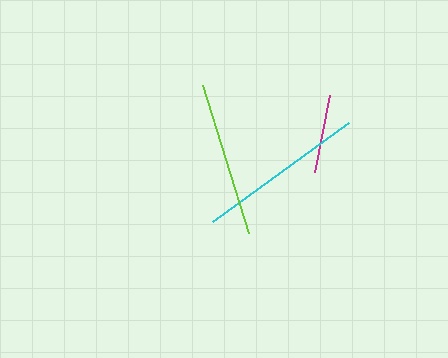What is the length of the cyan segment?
The cyan segment is approximately 168 pixels long.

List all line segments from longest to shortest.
From longest to shortest: cyan, lime, magenta.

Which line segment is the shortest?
The magenta line is the shortest at approximately 78 pixels.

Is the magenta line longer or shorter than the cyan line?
The cyan line is longer than the magenta line.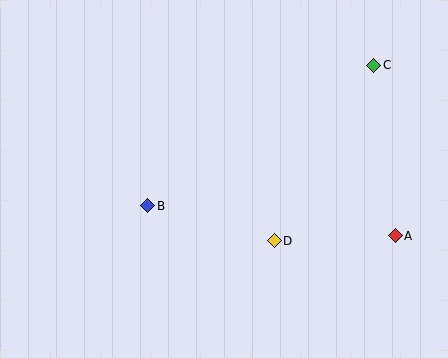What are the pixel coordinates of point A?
Point A is at (395, 236).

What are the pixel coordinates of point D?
Point D is at (274, 241).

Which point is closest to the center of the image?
Point D at (274, 241) is closest to the center.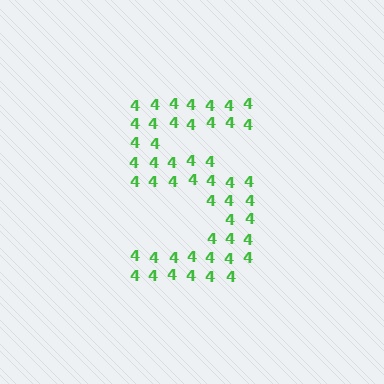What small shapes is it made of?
It is made of small digit 4's.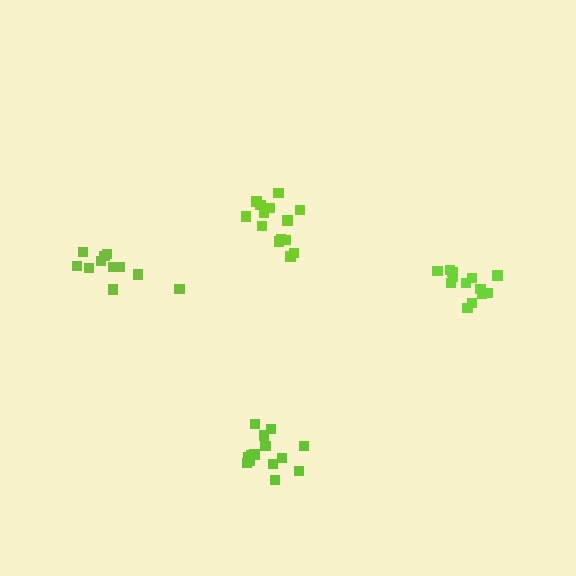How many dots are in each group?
Group 1: 11 dots, Group 2: 13 dots, Group 3: 14 dots, Group 4: 14 dots (52 total).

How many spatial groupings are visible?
There are 4 spatial groupings.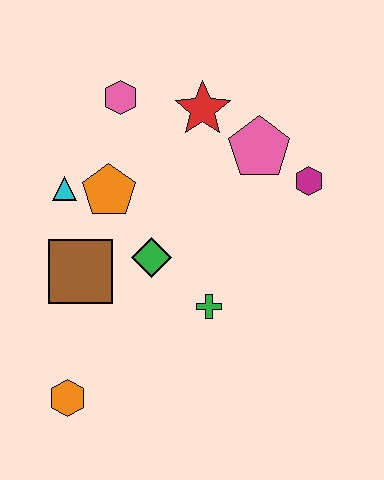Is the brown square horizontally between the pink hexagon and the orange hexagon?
Yes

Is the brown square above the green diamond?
No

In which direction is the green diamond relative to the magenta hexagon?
The green diamond is to the left of the magenta hexagon.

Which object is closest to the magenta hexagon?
The pink pentagon is closest to the magenta hexagon.